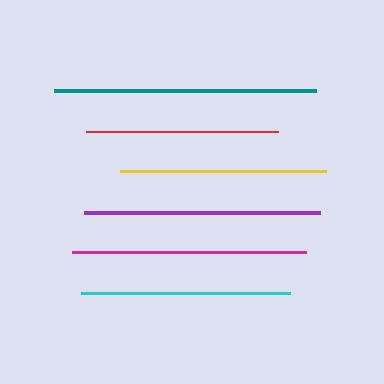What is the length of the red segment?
The red segment is approximately 191 pixels long.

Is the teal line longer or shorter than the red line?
The teal line is longer than the red line.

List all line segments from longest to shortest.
From longest to shortest: teal, purple, magenta, cyan, yellow, red.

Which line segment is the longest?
The teal line is the longest at approximately 262 pixels.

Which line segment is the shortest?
The red line is the shortest at approximately 191 pixels.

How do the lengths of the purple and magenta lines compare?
The purple and magenta lines are approximately the same length.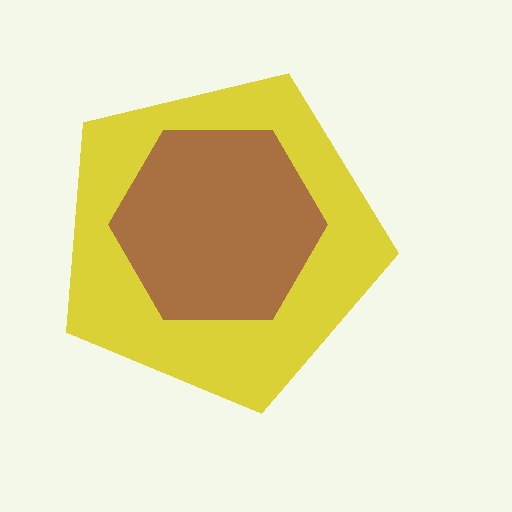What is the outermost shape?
The yellow pentagon.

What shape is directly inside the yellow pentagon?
The brown hexagon.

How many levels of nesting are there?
2.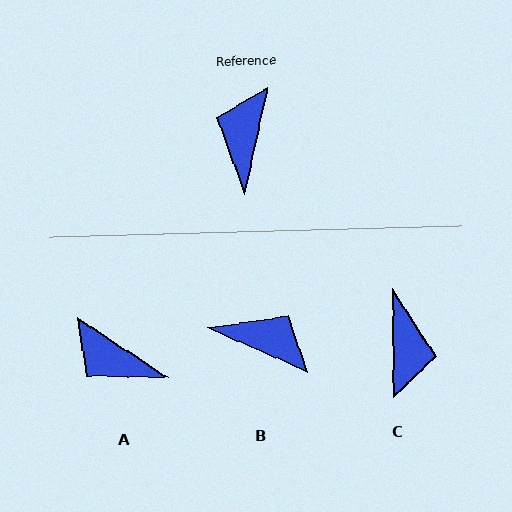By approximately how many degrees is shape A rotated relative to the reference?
Approximately 69 degrees counter-clockwise.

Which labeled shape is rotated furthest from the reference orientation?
C, about 167 degrees away.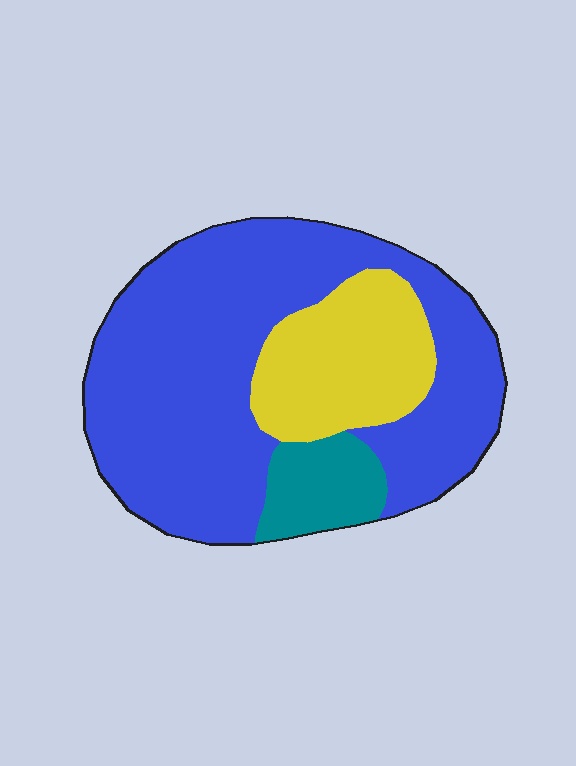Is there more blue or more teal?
Blue.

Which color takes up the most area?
Blue, at roughly 70%.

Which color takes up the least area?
Teal, at roughly 10%.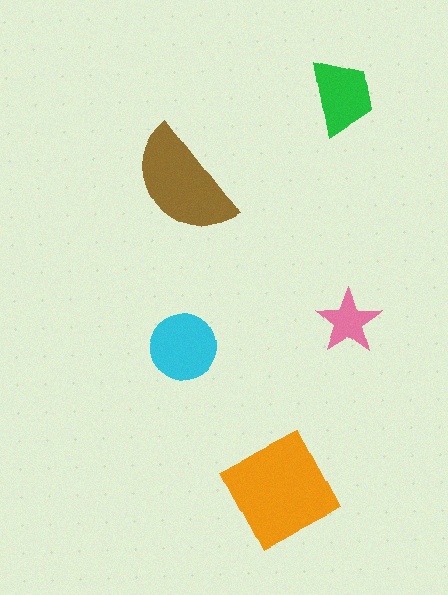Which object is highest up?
The green trapezoid is topmost.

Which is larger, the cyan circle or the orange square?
The orange square.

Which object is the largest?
The orange square.